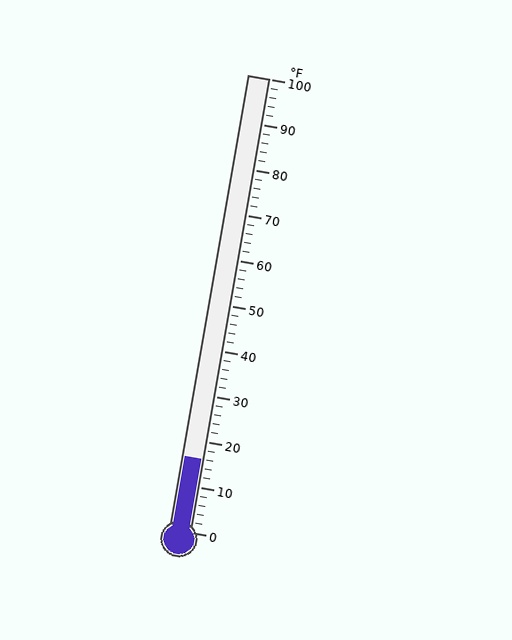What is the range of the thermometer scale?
The thermometer scale ranges from 0°F to 100°F.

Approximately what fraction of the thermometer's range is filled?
The thermometer is filled to approximately 15% of its range.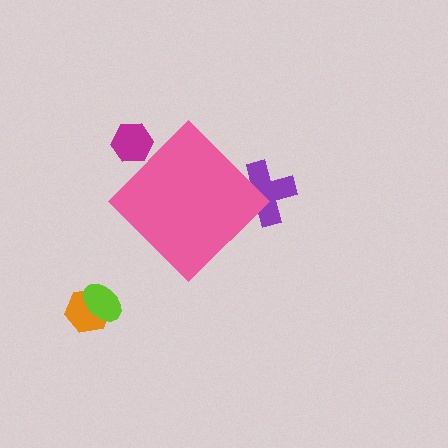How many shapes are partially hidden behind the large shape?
2 shapes are partially hidden.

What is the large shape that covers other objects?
A pink diamond.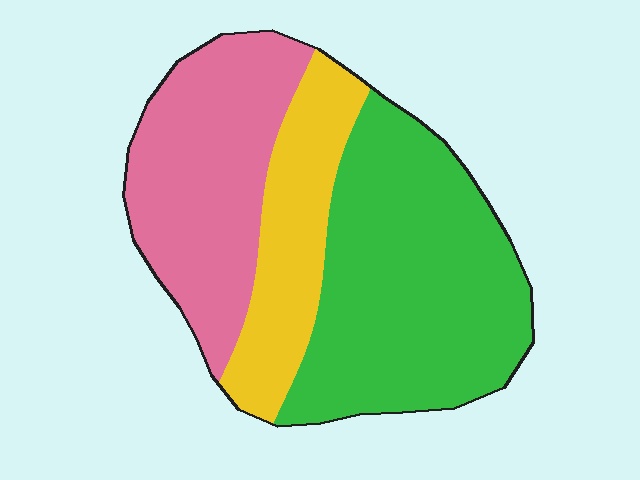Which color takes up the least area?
Yellow, at roughly 20%.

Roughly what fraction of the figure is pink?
Pink covers 32% of the figure.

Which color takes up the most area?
Green, at roughly 45%.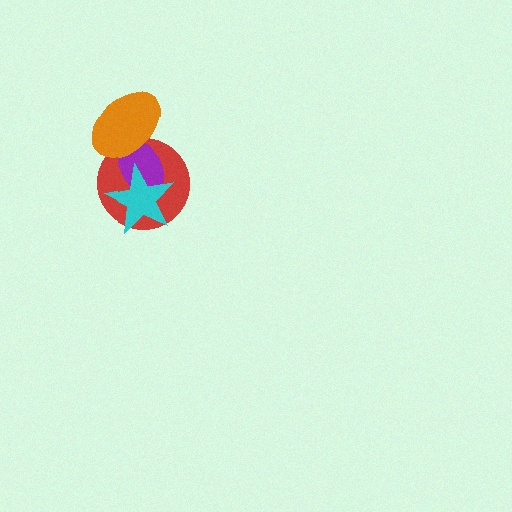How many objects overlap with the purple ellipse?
3 objects overlap with the purple ellipse.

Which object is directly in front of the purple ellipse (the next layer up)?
The orange ellipse is directly in front of the purple ellipse.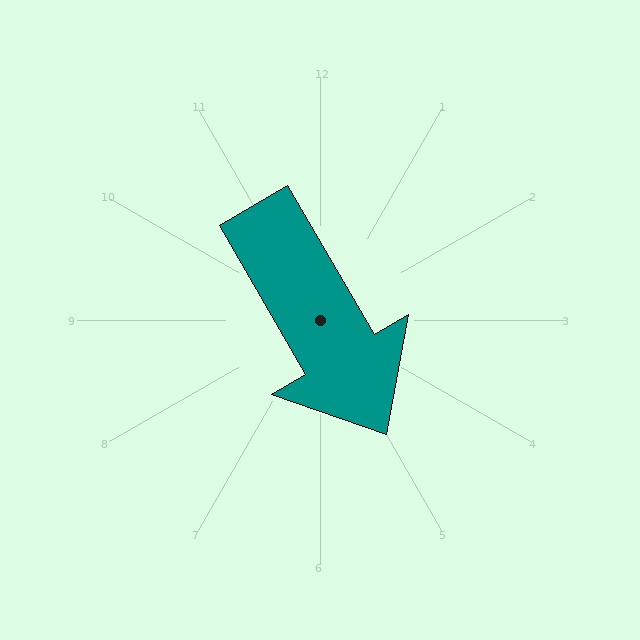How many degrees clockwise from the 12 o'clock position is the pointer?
Approximately 150 degrees.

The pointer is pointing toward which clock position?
Roughly 5 o'clock.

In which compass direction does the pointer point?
Southeast.